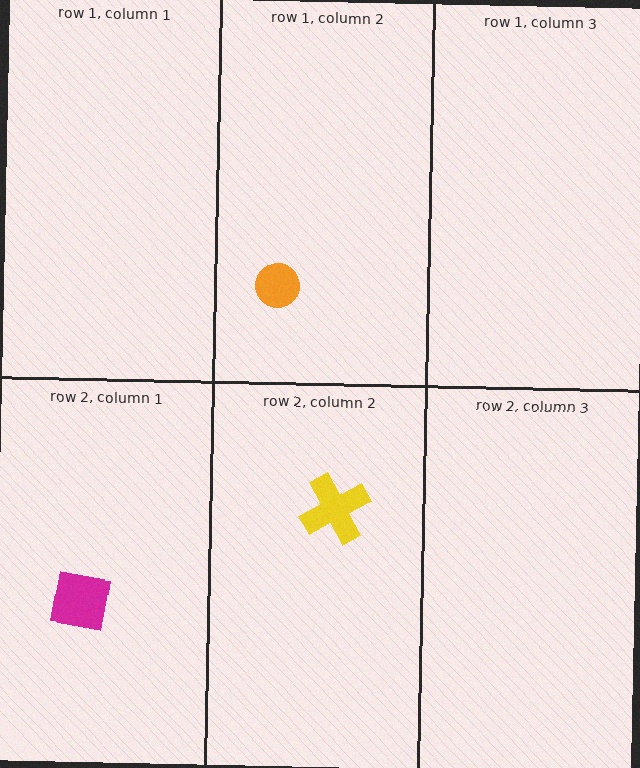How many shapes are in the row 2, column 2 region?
1.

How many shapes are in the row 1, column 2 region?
1.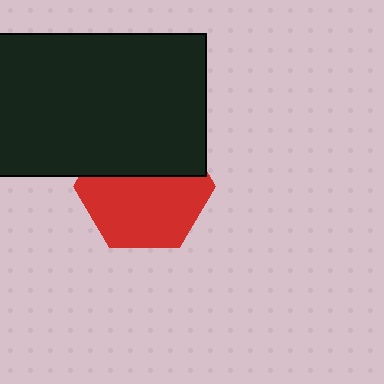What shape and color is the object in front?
The object in front is a black rectangle.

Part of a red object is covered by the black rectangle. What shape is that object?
It is a hexagon.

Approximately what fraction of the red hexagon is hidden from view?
Roughly 41% of the red hexagon is hidden behind the black rectangle.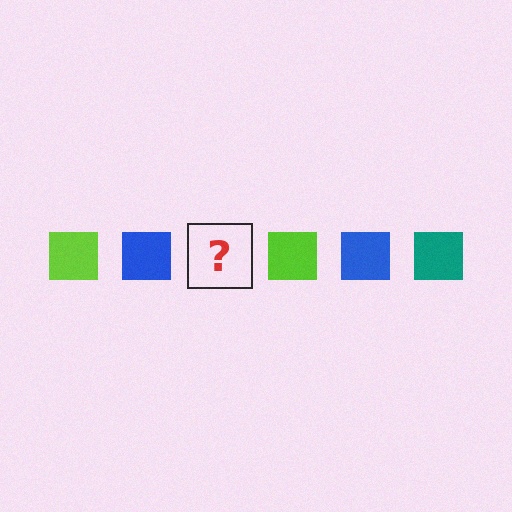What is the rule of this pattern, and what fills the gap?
The rule is that the pattern cycles through lime, blue, teal squares. The gap should be filled with a teal square.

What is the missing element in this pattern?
The missing element is a teal square.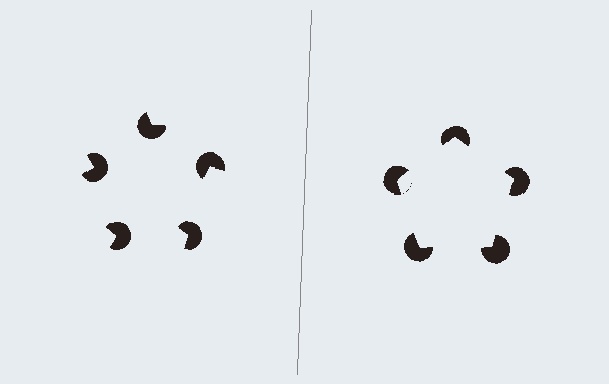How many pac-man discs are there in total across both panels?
10 — 5 on each side.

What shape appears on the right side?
An illusory pentagon.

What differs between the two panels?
The pac-man discs are positioned identically on both sides; only the wedge orientations differ. On the right they align to a pentagon; on the left they are misaligned.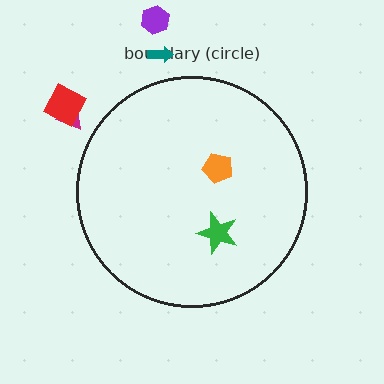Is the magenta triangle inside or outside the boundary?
Outside.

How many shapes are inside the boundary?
2 inside, 4 outside.